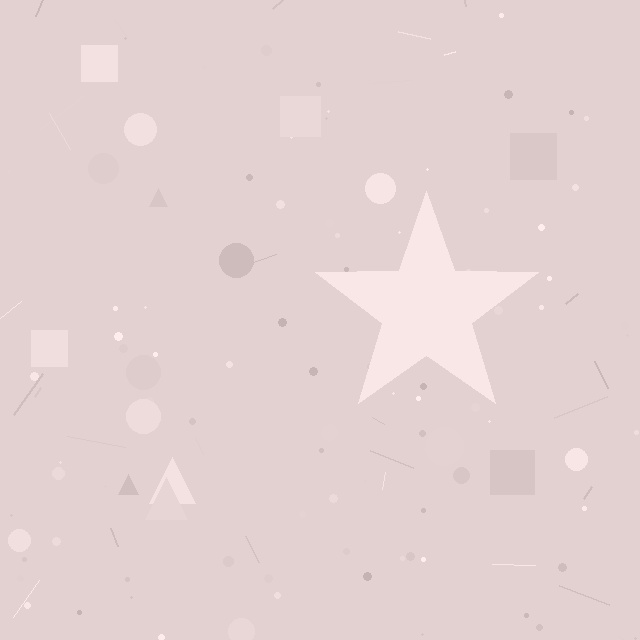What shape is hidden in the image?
A star is hidden in the image.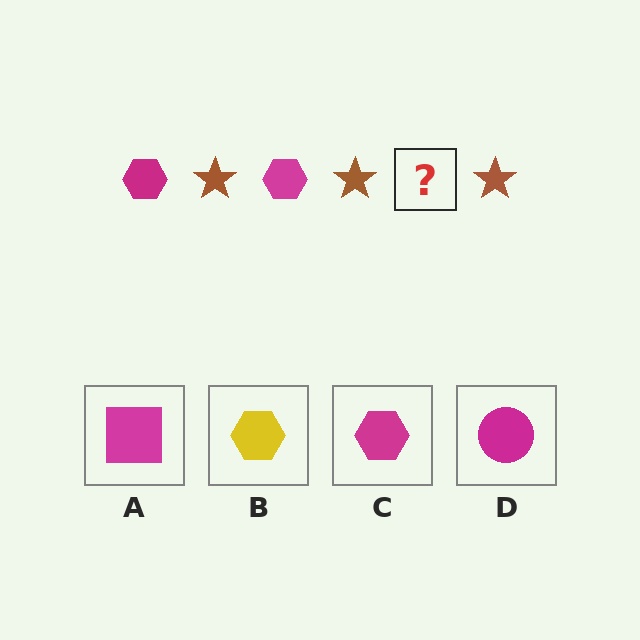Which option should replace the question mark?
Option C.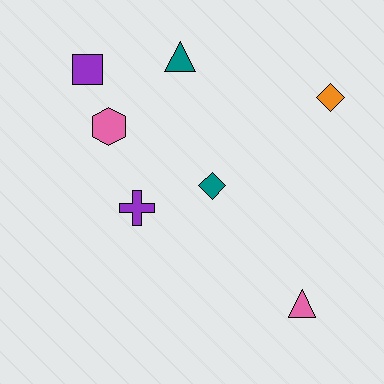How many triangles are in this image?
There are 2 triangles.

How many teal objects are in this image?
There are 2 teal objects.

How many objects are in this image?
There are 7 objects.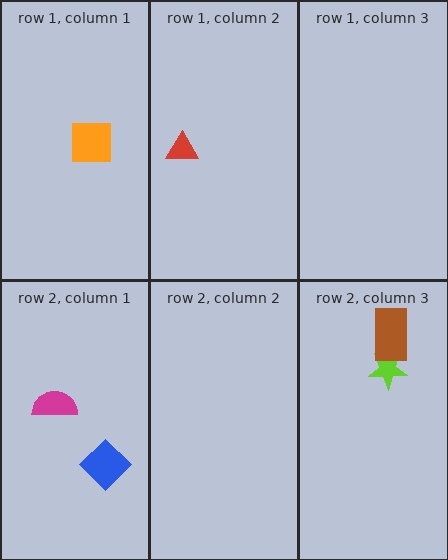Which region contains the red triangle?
The row 1, column 2 region.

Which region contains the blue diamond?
The row 2, column 1 region.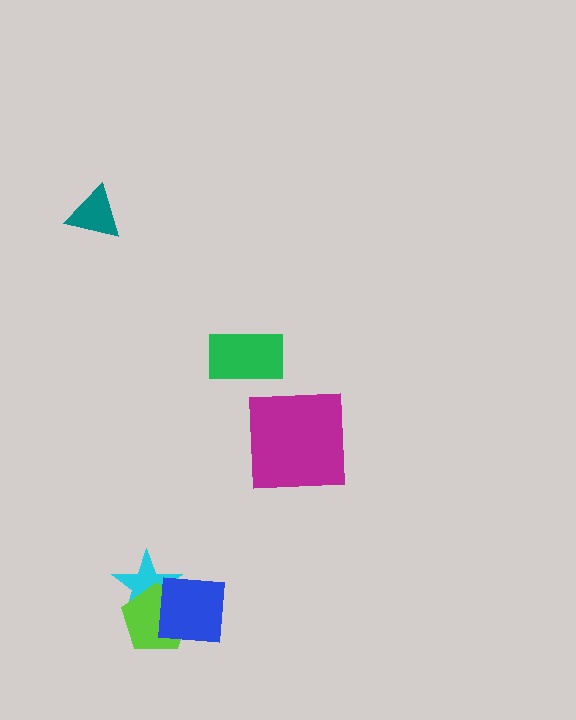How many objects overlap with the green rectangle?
0 objects overlap with the green rectangle.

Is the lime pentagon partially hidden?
Yes, it is partially covered by another shape.